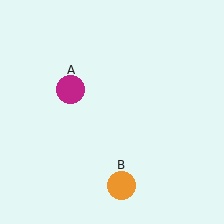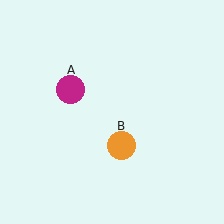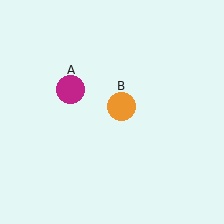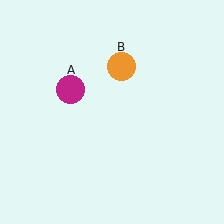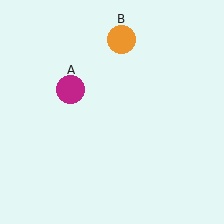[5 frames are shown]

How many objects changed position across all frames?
1 object changed position: orange circle (object B).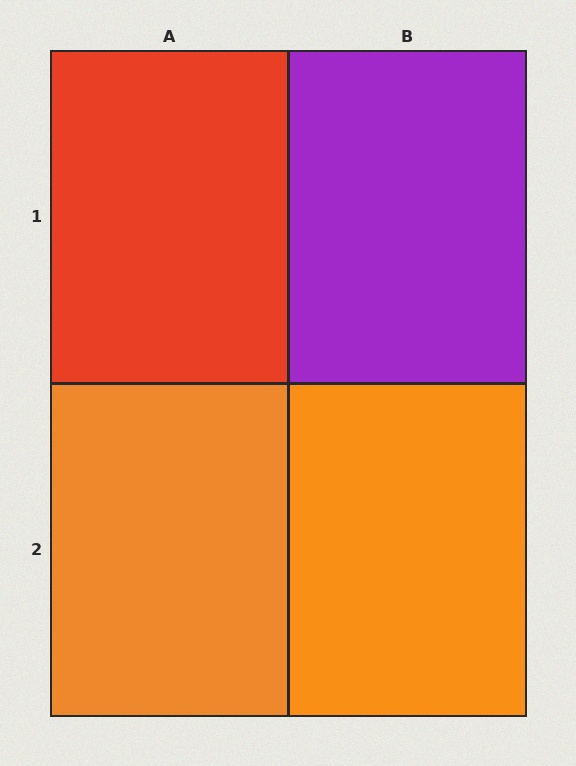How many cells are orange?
2 cells are orange.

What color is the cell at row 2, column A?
Orange.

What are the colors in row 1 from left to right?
Red, purple.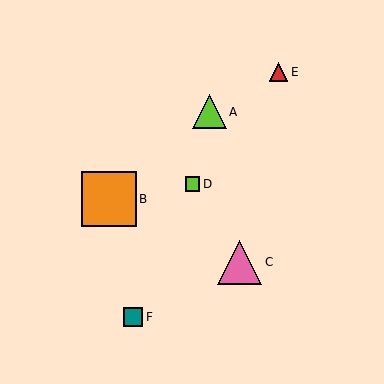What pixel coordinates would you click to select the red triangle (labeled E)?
Click at (279, 72) to select the red triangle E.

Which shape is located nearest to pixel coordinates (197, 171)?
The lime square (labeled D) at (193, 184) is nearest to that location.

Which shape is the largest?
The orange square (labeled B) is the largest.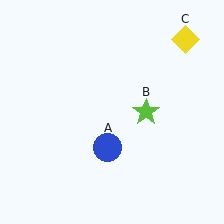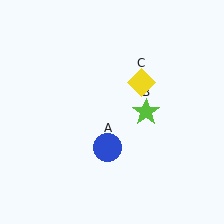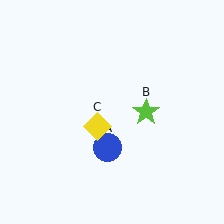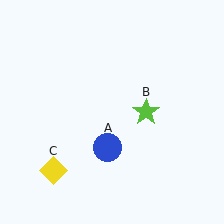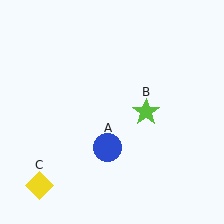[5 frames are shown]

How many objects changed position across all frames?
1 object changed position: yellow diamond (object C).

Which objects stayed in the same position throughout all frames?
Blue circle (object A) and lime star (object B) remained stationary.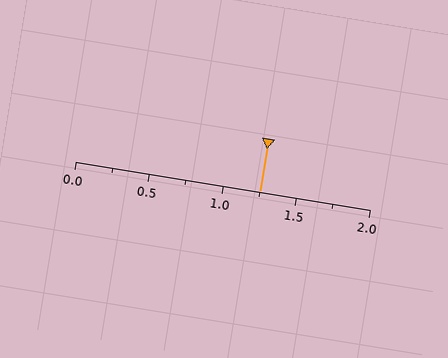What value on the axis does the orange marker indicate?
The marker indicates approximately 1.25.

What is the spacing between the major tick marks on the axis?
The major ticks are spaced 0.5 apart.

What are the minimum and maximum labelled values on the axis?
The axis runs from 0.0 to 2.0.